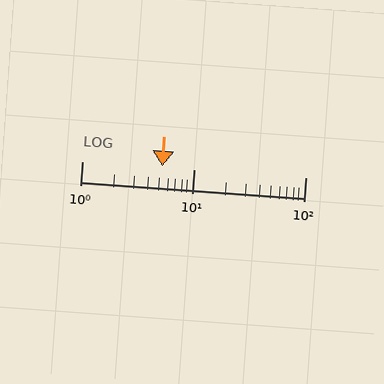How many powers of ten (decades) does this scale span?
The scale spans 2 decades, from 1 to 100.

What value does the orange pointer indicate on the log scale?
The pointer indicates approximately 5.2.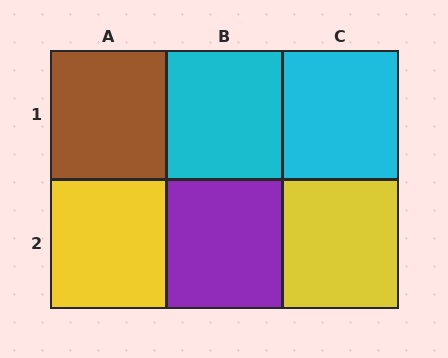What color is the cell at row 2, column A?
Yellow.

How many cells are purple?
1 cell is purple.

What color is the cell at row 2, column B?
Purple.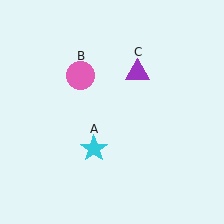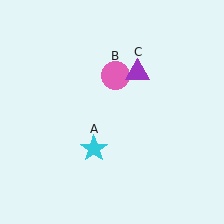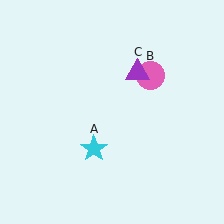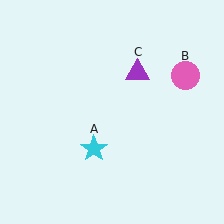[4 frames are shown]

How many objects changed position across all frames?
1 object changed position: pink circle (object B).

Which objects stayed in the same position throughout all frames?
Cyan star (object A) and purple triangle (object C) remained stationary.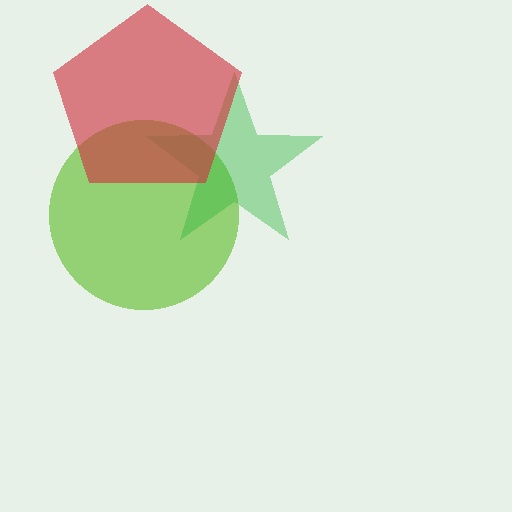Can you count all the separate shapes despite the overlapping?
Yes, there are 3 separate shapes.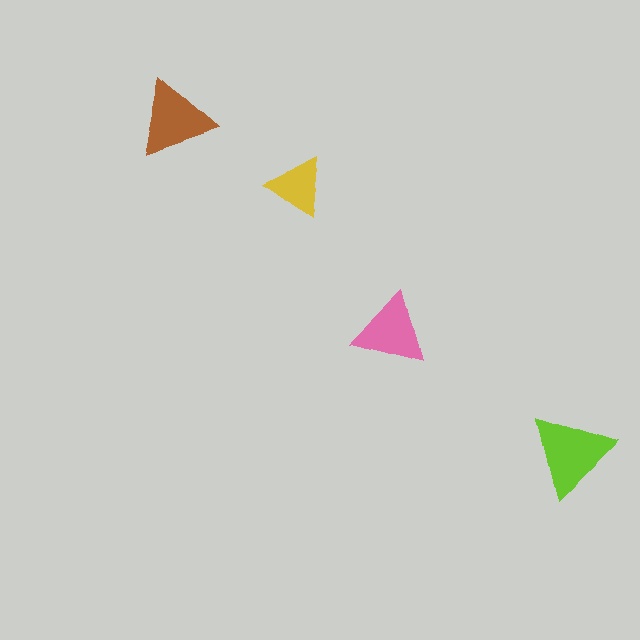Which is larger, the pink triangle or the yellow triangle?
The pink one.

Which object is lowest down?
The lime triangle is bottommost.